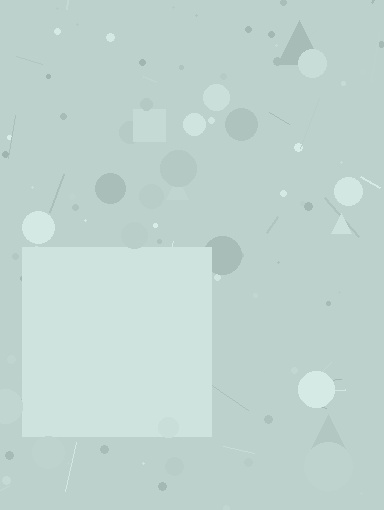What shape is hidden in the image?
A square is hidden in the image.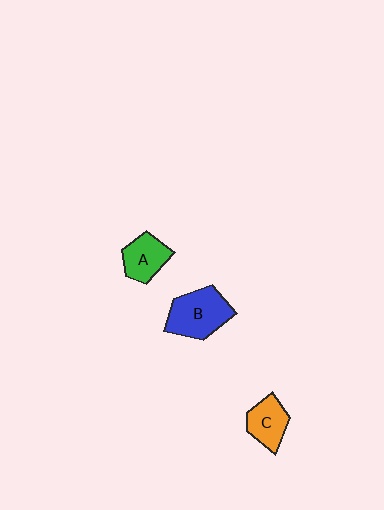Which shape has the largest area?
Shape B (blue).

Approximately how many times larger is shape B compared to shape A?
Approximately 1.5 times.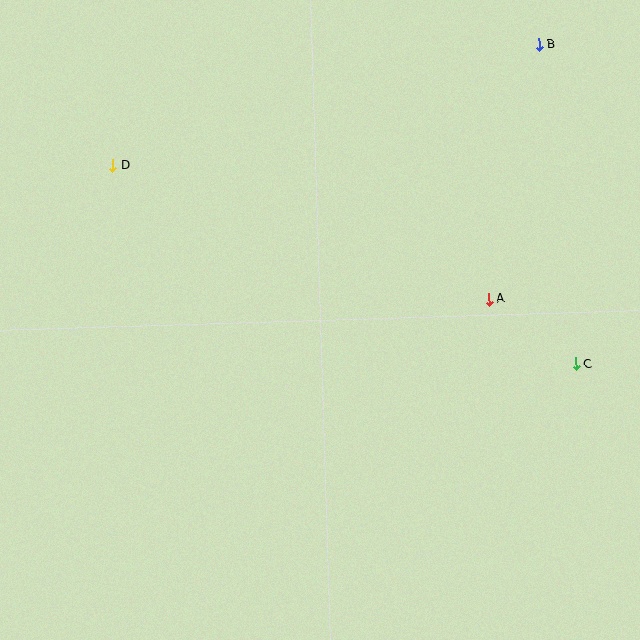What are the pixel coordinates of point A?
Point A is at (489, 299).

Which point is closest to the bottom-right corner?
Point C is closest to the bottom-right corner.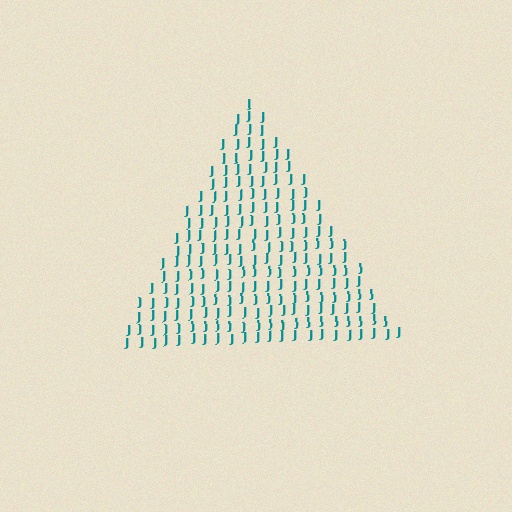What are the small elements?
The small elements are letter J's.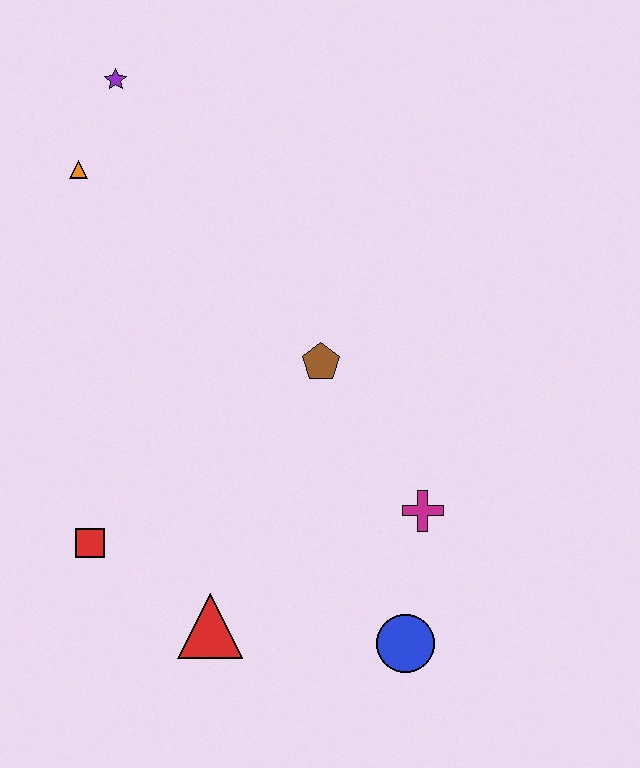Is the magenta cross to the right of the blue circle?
Yes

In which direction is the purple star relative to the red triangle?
The purple star is above the red triangle.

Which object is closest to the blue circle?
The magenta cross is closest to the blue circle.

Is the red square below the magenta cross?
Yes